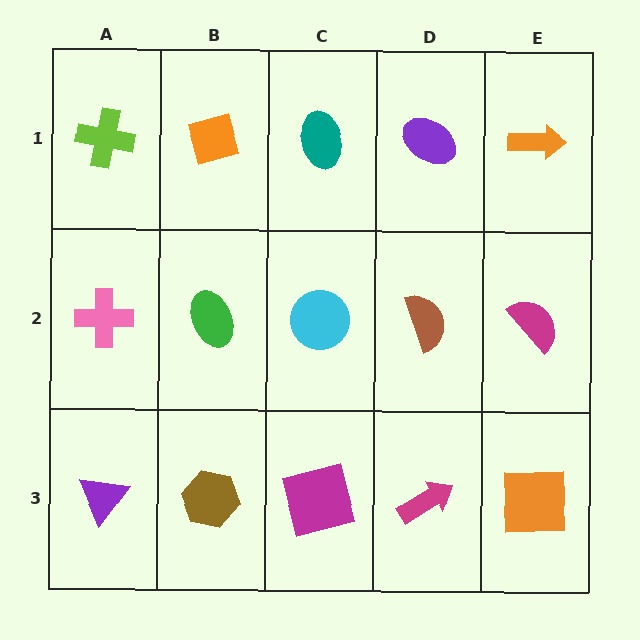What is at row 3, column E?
An orange square.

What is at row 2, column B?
A green ellipse.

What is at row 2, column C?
A cyan circle.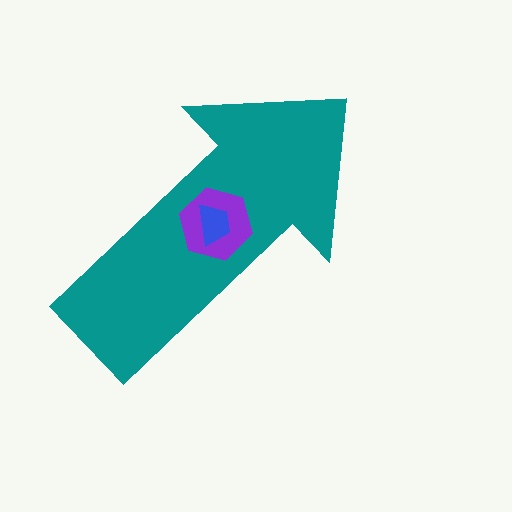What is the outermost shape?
The teal arrow.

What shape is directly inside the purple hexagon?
The blue trapezoid.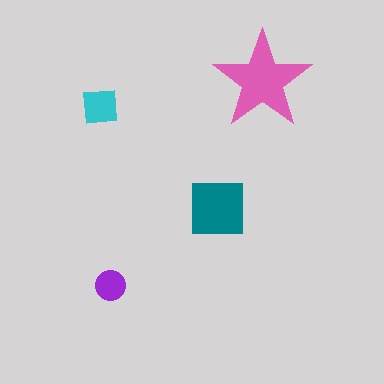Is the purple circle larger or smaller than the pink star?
Smaller.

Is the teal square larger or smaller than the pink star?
Smaller.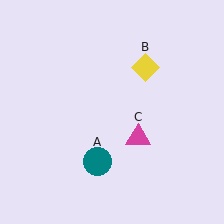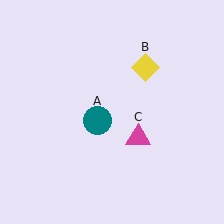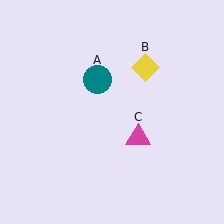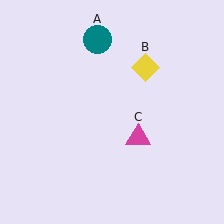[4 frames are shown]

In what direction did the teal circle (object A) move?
The teal circle (object A) moved up.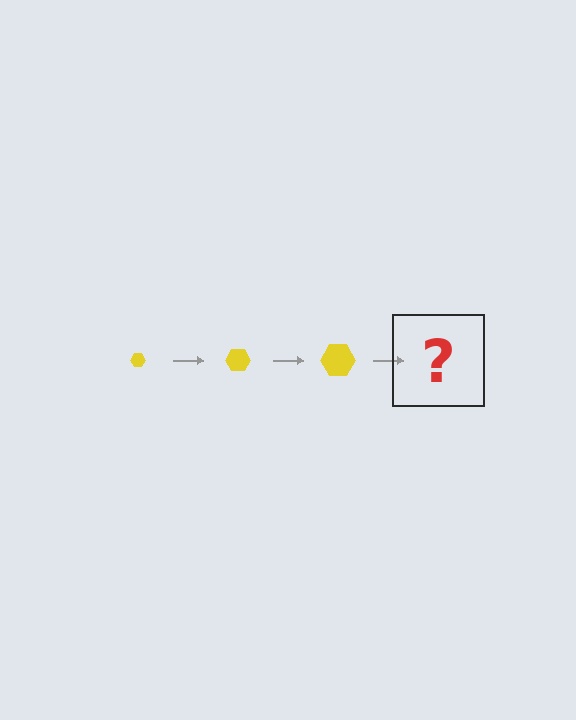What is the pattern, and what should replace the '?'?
The pattern is that the hexagon gets progressively larger each step. The '?' should be a yellow hexagon, larger than the previous one.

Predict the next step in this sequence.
The next step is a yellow hexagon, larger than the previous one.